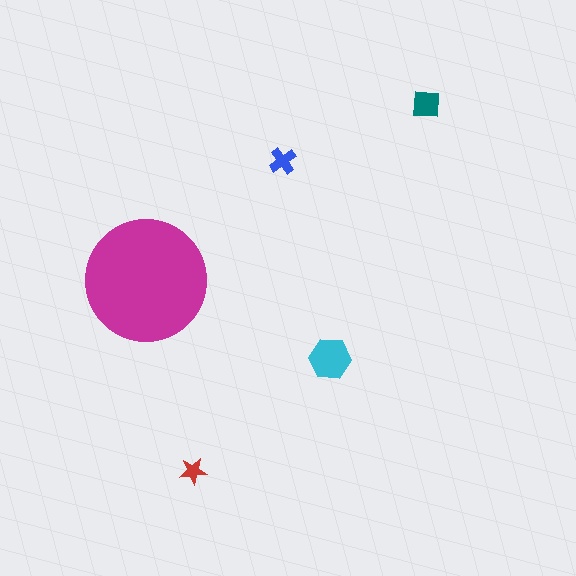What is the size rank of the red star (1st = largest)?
5th.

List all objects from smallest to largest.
The red star, the blue cross, the teal square, the cyan hexagon, the magenta circle.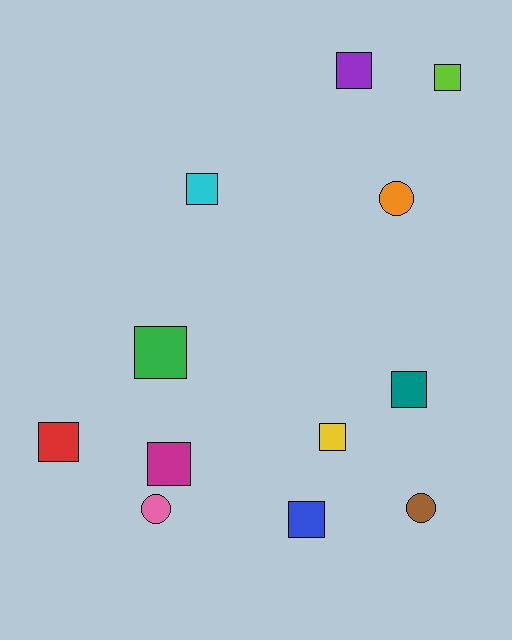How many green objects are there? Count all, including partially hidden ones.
There is 1 green object.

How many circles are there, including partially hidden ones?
There are 3 circles.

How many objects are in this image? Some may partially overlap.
There are 12 objects.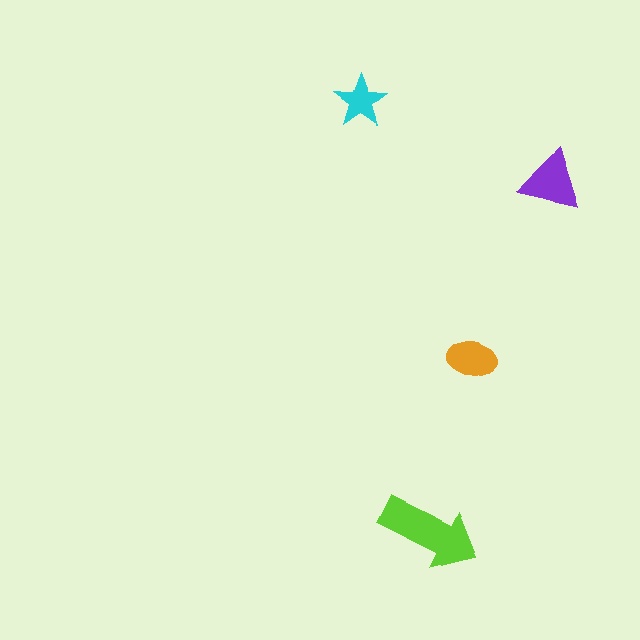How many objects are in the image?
There are 4 objects in the image.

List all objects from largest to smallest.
The lime arrow, the purple triangle, the orange ellipse, the cyan star.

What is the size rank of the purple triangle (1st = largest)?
2nd.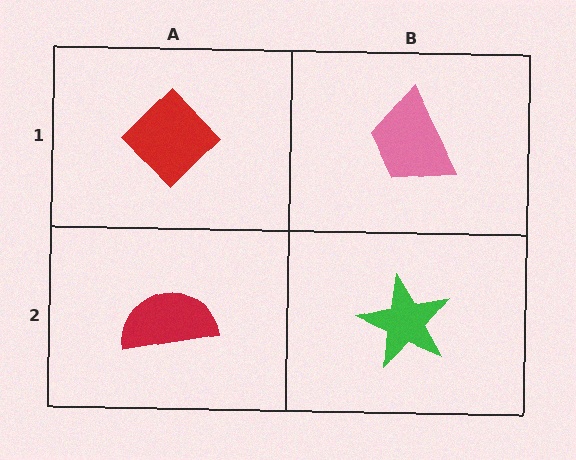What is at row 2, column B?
A green star.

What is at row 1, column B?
A pink trapezoid.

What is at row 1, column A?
A red diamond.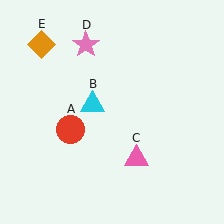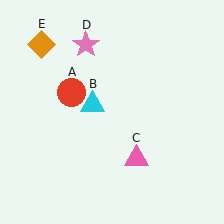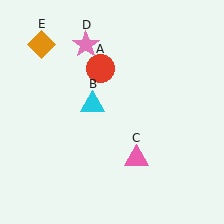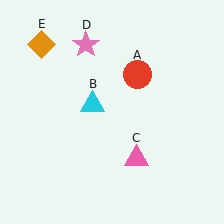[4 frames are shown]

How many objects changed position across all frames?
1 object changed position: red circle (object A).